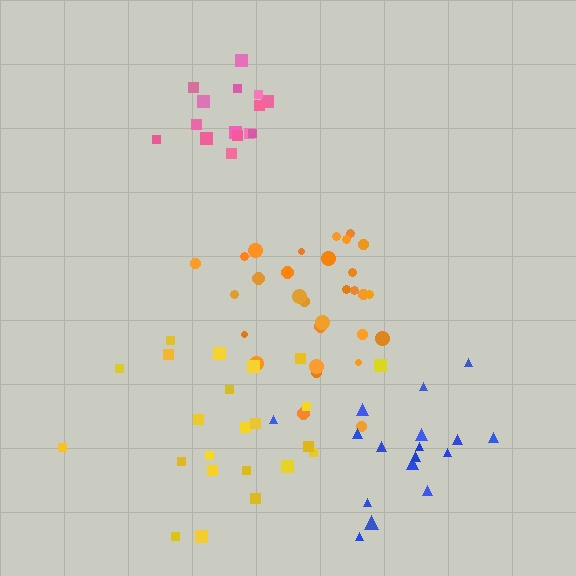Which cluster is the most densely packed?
Pink.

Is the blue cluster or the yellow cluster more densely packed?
Blue.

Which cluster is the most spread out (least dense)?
Yellow.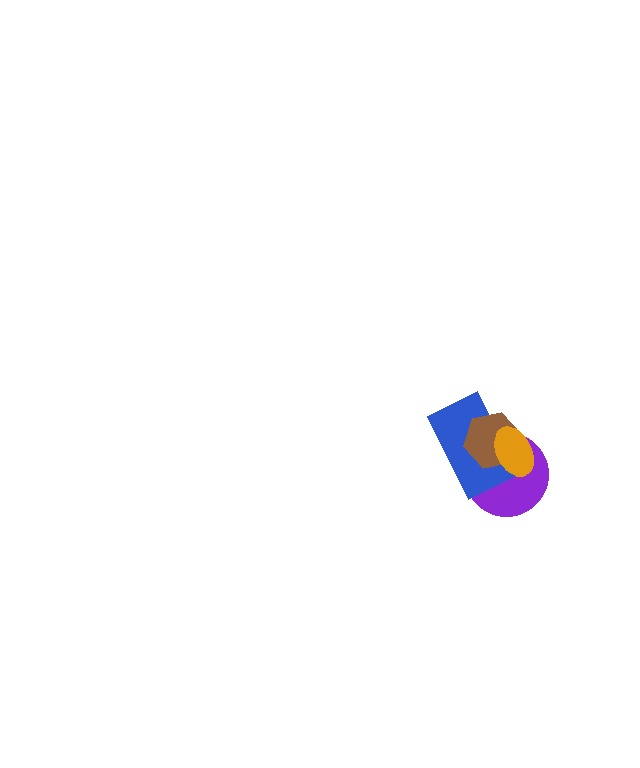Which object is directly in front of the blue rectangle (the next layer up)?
The brown hexagon is directly in front of the blue rectangle.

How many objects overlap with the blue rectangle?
3 objects overlap with the blue rectangle.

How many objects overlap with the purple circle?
3 objects overlap with the purple circle.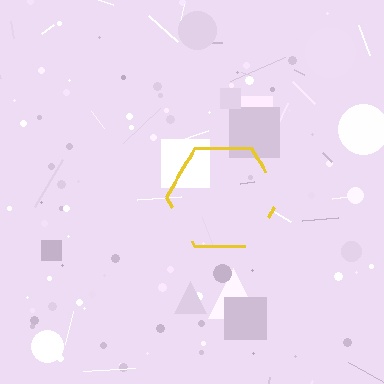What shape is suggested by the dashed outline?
The dashed outline suggests a hexagon.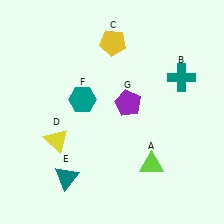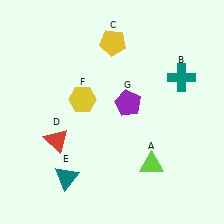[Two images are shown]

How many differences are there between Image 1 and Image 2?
There are 2 differences between the two images.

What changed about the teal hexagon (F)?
In Image 1, F is teal. In Image 2, it changed to yellow.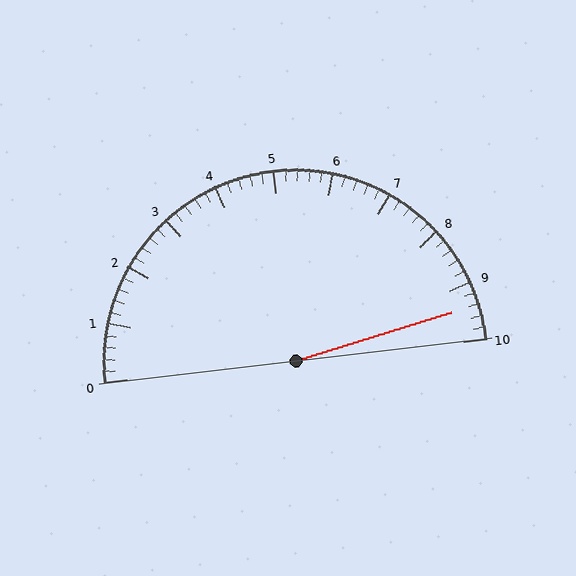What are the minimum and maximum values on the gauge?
The gauge ranges from 0 to 10.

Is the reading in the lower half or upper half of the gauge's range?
The reading is in the upper half of the range (0 to 10).